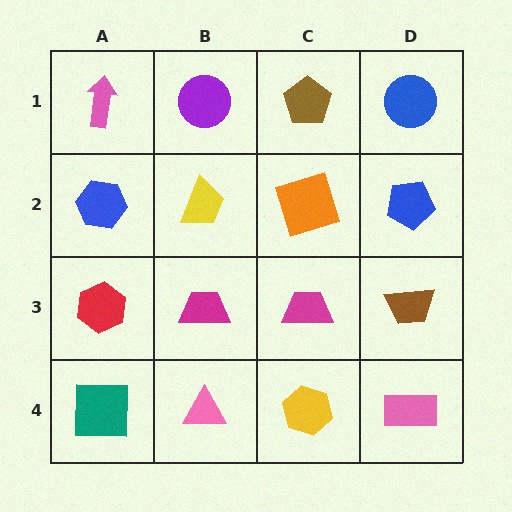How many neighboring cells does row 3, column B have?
4.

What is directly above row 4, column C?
A magenta trapezoid.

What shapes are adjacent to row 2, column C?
A brown pentagon (row 1, column C), a magenta trapezoid (row 3, column C), a yellow trapezoid (row 2, column B), a blue pentagon (row 2, column D).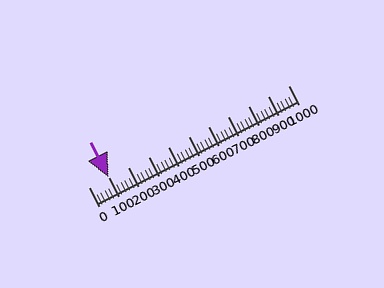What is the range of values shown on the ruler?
The ruler shows values from 0 to 1000.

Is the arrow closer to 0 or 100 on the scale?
The arrow is closer to 100.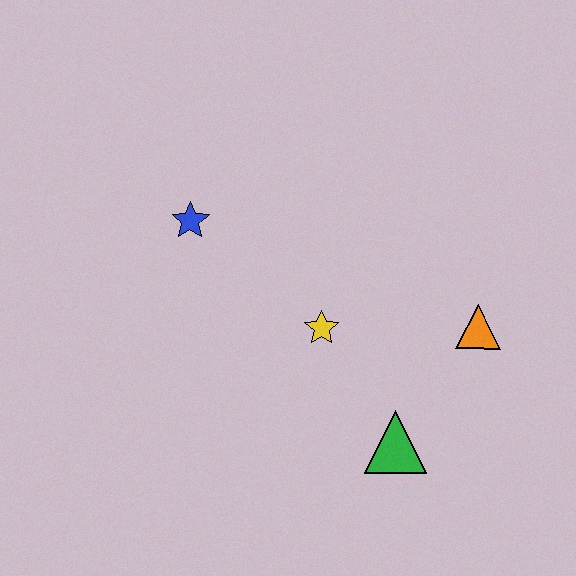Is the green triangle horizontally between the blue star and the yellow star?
No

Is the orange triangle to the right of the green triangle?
Yes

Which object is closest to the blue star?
The yellow star is closest to the blue star.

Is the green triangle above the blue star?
No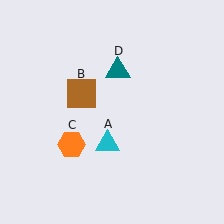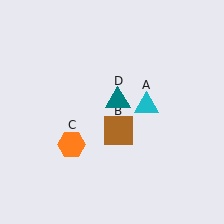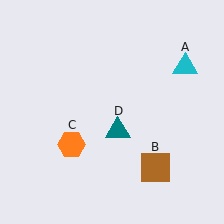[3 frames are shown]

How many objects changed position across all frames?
3 objects changed position: cyan triangle (object A), brown square (object B), teal triangle (object D).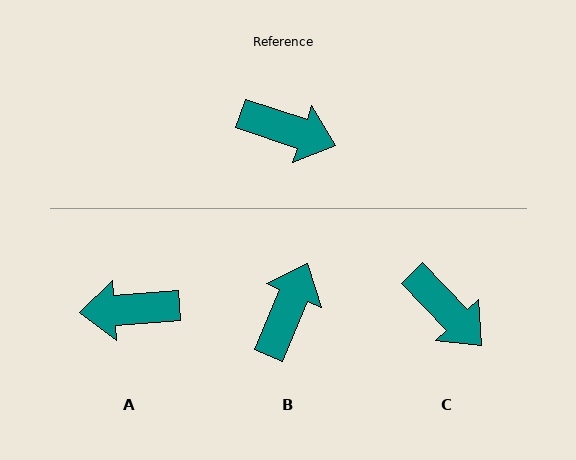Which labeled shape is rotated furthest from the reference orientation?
A, about 157 degrees away.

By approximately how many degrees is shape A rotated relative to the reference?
Approximately 157 degrees clockwise.